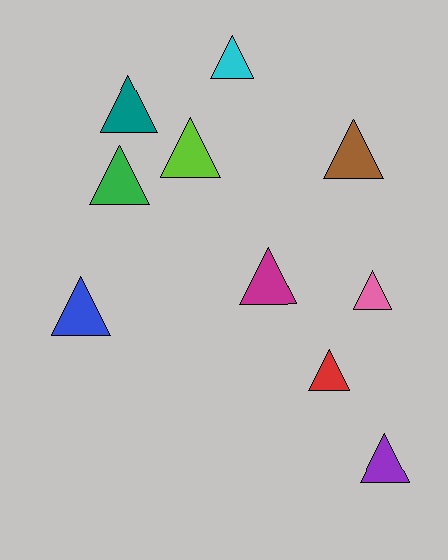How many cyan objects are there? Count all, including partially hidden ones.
There is 1 cyan object.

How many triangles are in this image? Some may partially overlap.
There are 10 triangles.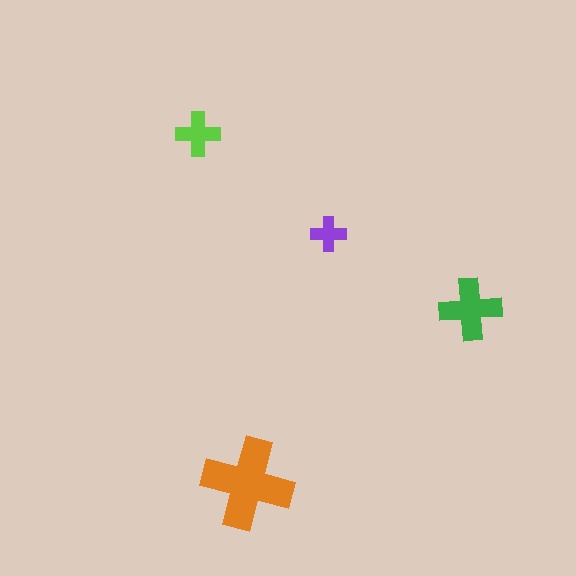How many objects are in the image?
There are 4 objects in the image.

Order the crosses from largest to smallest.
the orange one, the green one, the lime one, the purple one.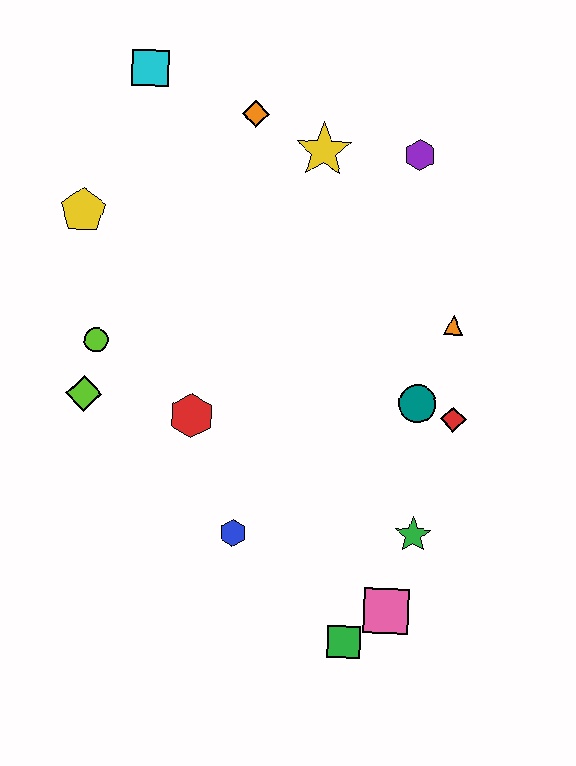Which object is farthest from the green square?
The cyan square is farthest from the green square.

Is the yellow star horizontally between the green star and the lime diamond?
Yes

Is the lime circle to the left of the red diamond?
Yes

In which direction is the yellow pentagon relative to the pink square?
The yellow pentagon is above the pink square.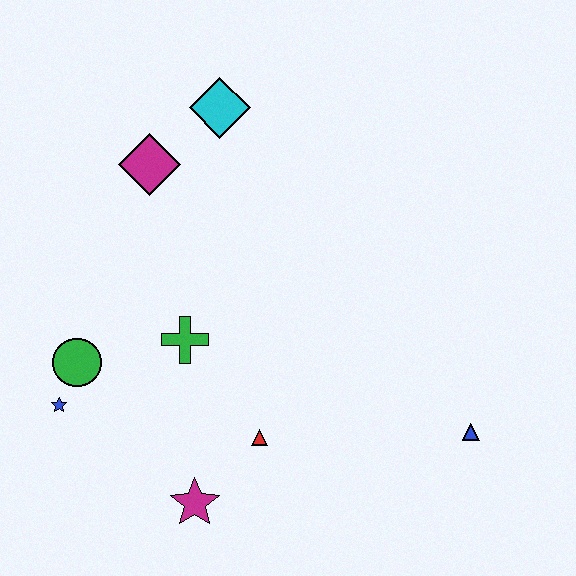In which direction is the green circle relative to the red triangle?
The green circle is to the left of the red triangle.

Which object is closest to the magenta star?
The red triangle is closest to the magenta star.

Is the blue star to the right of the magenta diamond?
No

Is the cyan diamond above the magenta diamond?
Yes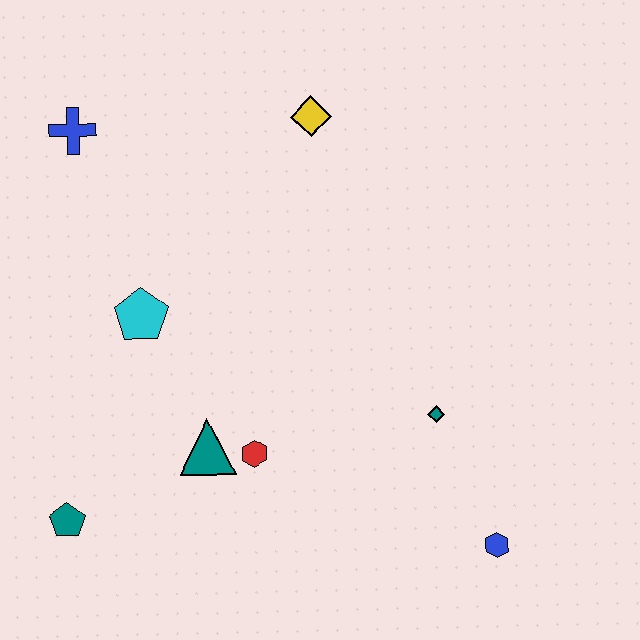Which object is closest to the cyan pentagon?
The teal triangle is closest to the cyan pentagon.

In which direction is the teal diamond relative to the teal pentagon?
The teal diamond is to the right of the teal pentagon.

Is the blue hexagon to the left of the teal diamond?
No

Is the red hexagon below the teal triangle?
Yes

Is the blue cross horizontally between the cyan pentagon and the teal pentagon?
Yes